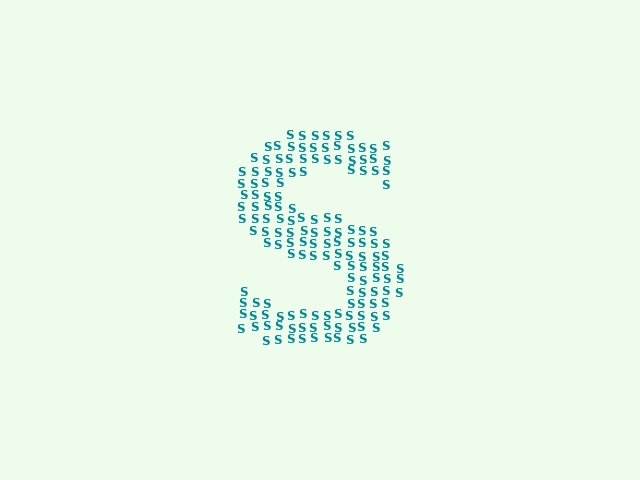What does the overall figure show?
The overall figure shows the letter S.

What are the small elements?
The small elements are letter S's.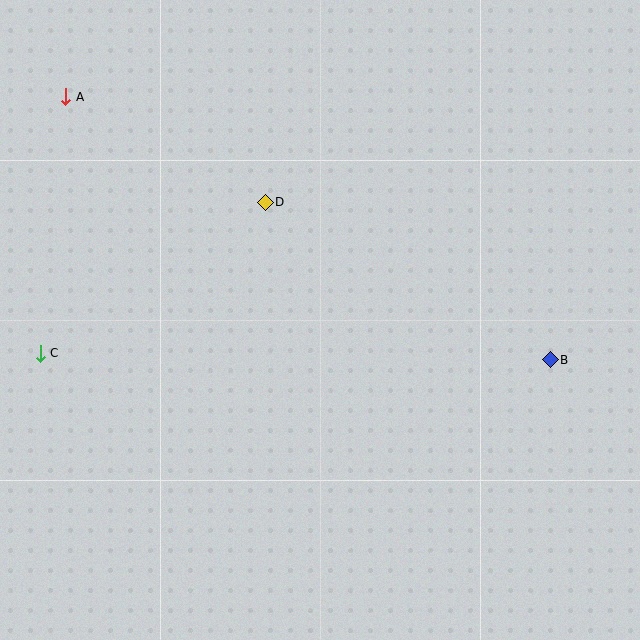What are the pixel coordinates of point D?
Point D is at (265, 202).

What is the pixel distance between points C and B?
The distance between C and B is 510 pixels.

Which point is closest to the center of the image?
Point D at (265, 202) is closest to the center.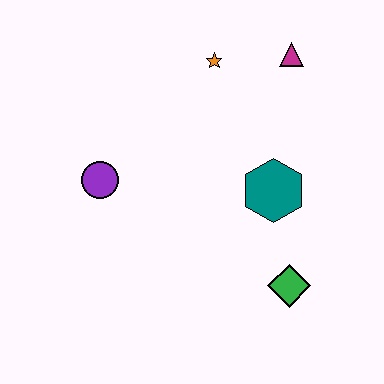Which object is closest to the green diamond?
The teal hexagon is closest to the green diamond.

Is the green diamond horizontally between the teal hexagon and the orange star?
No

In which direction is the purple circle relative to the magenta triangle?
The purple circle is to the left of the magenta triangle.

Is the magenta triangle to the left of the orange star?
No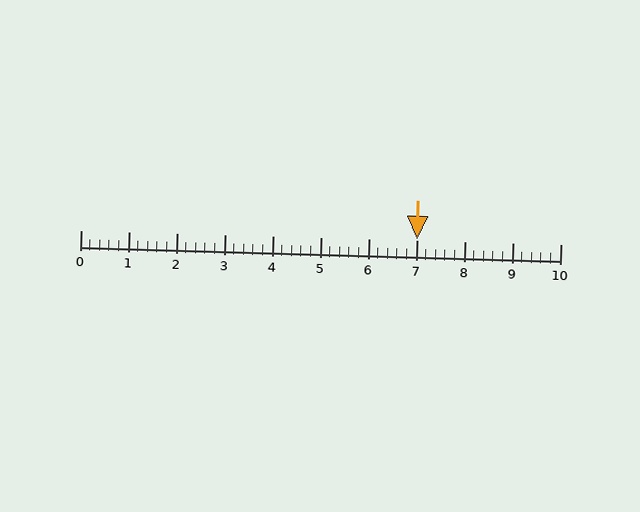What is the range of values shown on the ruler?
The ruler shows values from 0 to 10.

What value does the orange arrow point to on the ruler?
The orange arrow points to approximately 7.0.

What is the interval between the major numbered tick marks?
The major tick marks are spaced 1 units apart.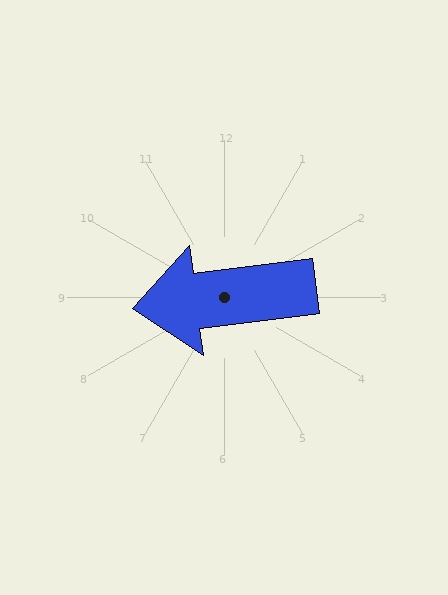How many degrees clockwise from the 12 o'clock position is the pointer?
Approximately 263 degrees.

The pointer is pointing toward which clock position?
Roughly 9 o'clock.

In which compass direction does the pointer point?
West.